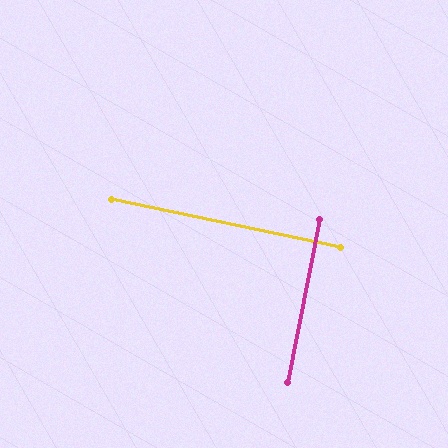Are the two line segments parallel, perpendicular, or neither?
Perpendicular — they meet at approximately 90°.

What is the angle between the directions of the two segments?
Approximately 90 degrees.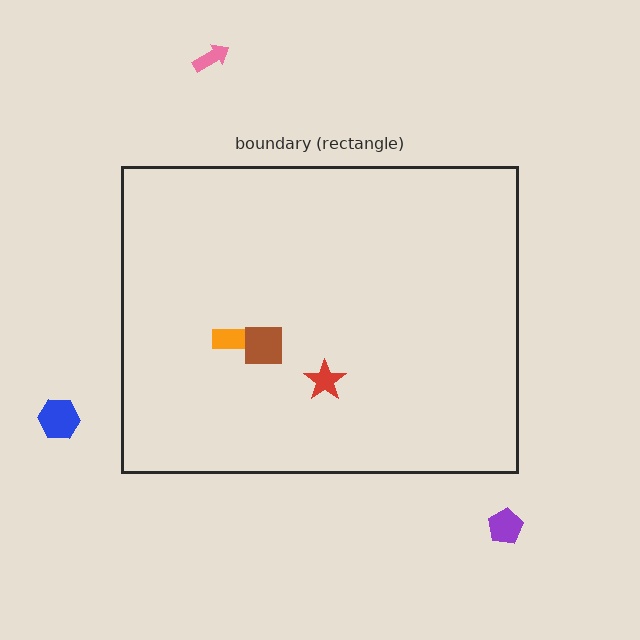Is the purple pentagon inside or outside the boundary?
Outside.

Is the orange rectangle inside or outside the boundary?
Inside.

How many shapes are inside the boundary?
3 inside, 3 outside.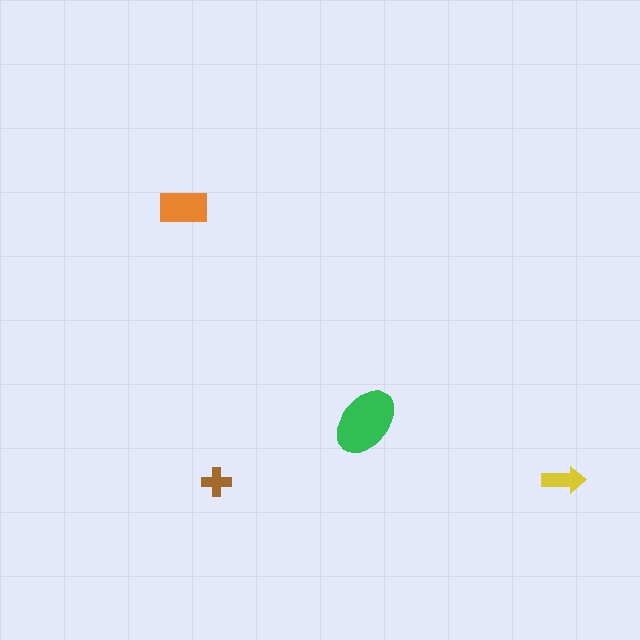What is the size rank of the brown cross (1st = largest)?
4th.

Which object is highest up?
The orange rectangle is topmost.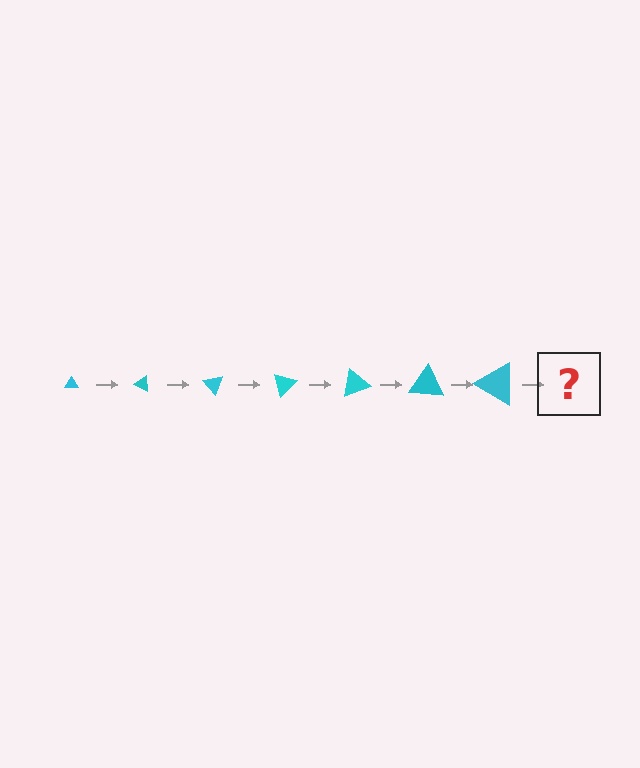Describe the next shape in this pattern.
It should be a triangle, larger than the previous one and rotated 175 degrees from the start.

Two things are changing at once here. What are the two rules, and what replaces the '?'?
The two rules are that the triangle grows larger each step and it rotates 25 degrees each step. The '?' should be a triangle, larger than the previous one and rotated 175 degrees from the start.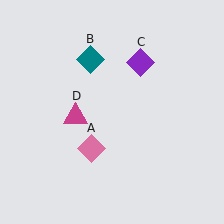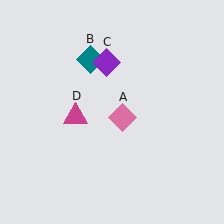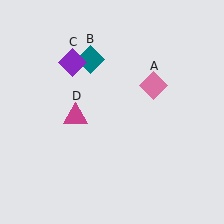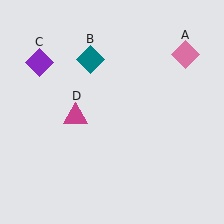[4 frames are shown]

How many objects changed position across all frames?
2 objects changed position: pink diamond (object A), purple diamond (object C).